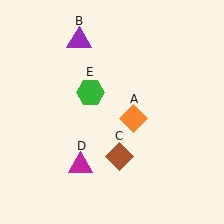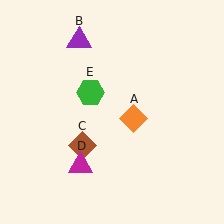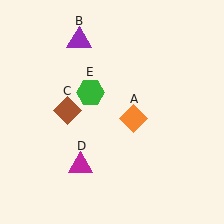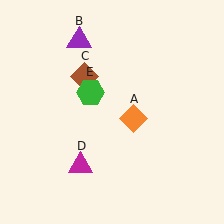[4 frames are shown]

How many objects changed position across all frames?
1 object changed position: brown diamond (object C).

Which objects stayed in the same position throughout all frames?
Orange diamond (object A) and purple triangle (object B) and magenta triangle (object D) and green hexagon (object E) remained stationary.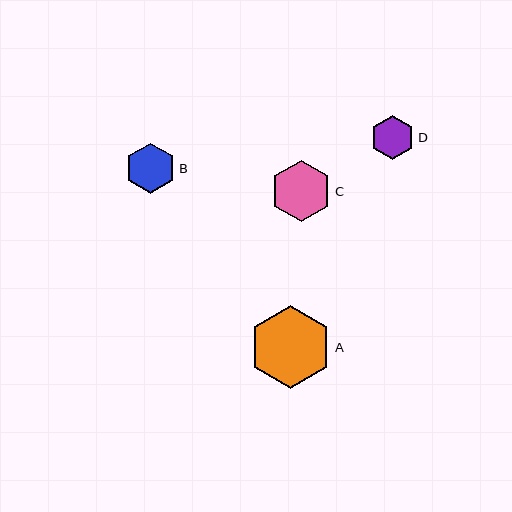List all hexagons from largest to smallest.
From largest to smallest: A, C, B, D.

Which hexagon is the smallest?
Hexagon D is the smallest with a size of approximately 44 pixels.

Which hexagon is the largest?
Hexagon A is the largest with a size of approximately 83 pixels.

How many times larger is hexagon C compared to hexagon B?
Hexagon C is approximately 1.2 times the size of hexagon B.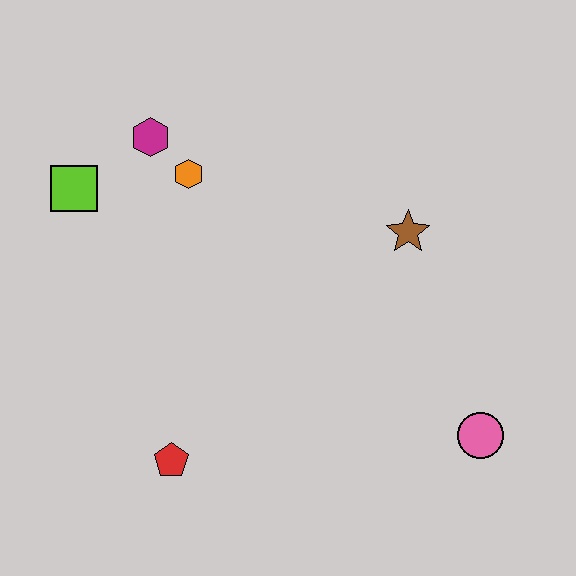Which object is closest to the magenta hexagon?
The orange hexagon is closest to the magenta hexagon.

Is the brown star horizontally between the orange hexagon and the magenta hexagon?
No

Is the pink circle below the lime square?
Yes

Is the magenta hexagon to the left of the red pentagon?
Yes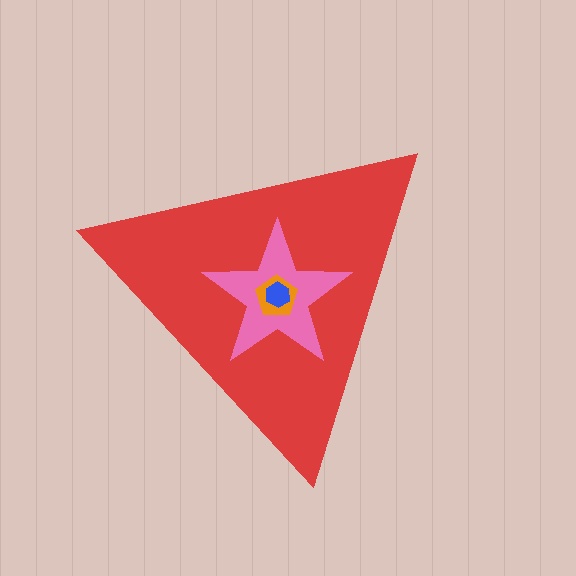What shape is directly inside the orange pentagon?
The blue hexagon.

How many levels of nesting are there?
4.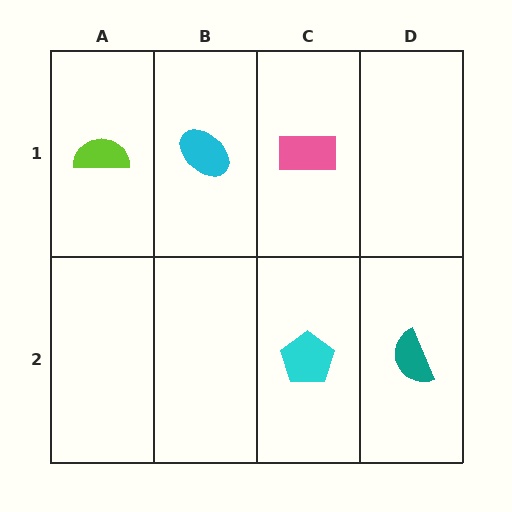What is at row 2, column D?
A teal semicircle.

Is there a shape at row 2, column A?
No, that cell is empty.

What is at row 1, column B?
A cyan ellipse.